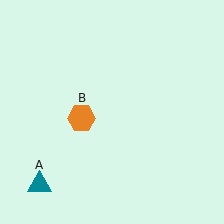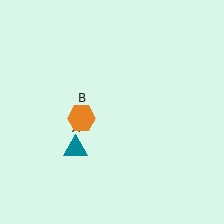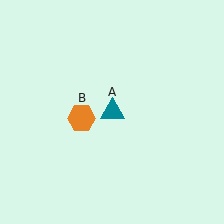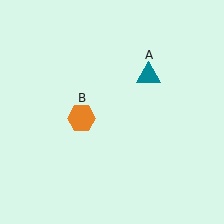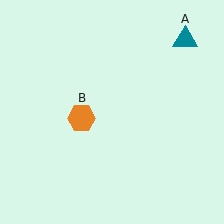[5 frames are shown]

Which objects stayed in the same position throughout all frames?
Orange hexagon (object B) remained stationary.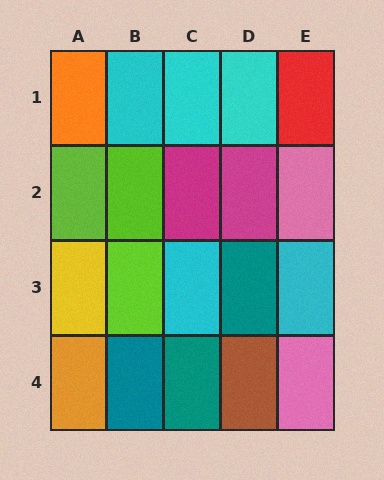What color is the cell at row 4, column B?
Teal.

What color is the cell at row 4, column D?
Brown.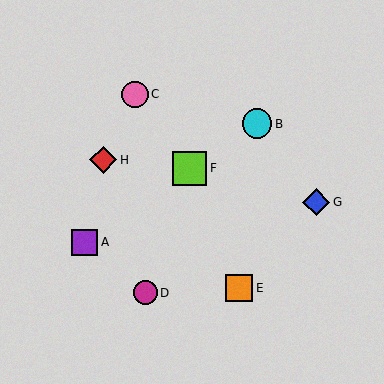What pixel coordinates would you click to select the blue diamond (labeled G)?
Click at (316, 202) to select the blue diamond G.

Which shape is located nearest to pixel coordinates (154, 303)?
The magenta circle (labeled D) at (145, 293) is nearest to that location.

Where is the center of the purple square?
The center of the purple square is at (85, 242).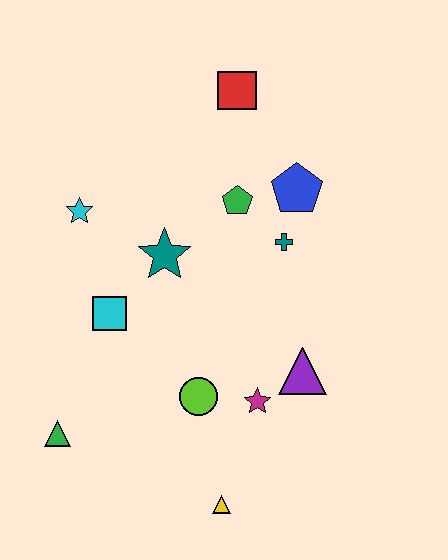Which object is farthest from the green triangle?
The red square is farthest from the green triangle.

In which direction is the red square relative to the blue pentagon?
The red square is above the blue pentagon.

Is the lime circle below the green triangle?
No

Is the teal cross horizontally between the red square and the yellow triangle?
No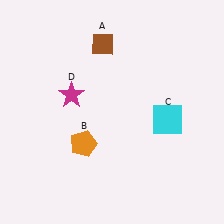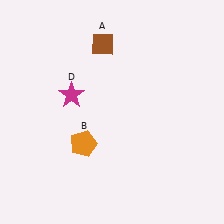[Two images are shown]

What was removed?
The cyan square (C) was removed in Image 2.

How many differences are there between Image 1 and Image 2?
There is 1 difference between the two images.